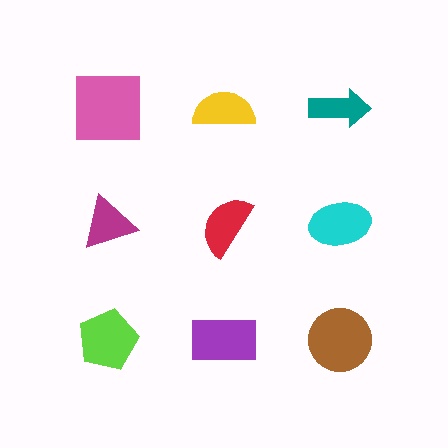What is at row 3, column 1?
A lime pentagon.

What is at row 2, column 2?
A red semicircle.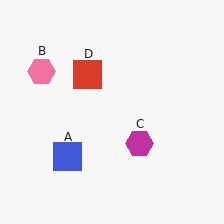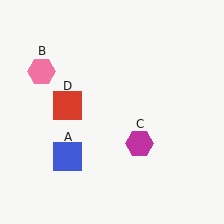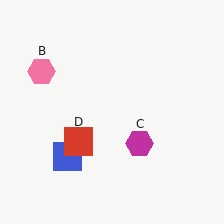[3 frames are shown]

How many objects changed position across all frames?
1 object changed position: red square (object D).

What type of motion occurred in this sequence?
The red square (object D) rotated counterclockwise around the center of the scene.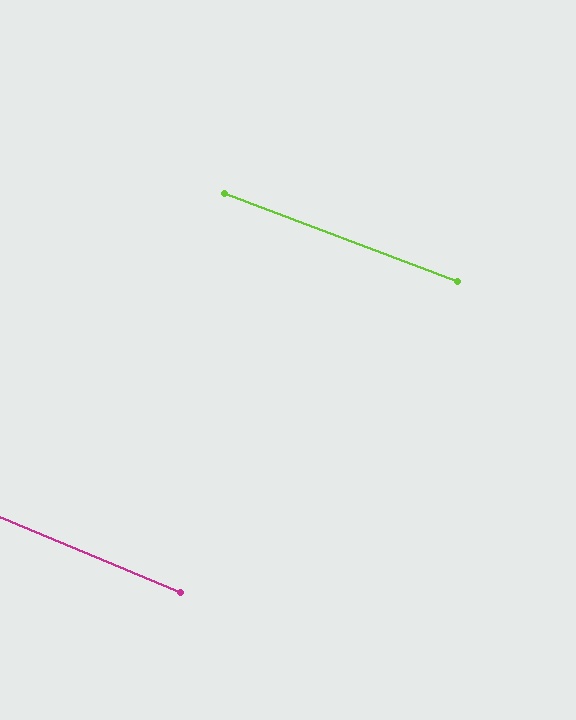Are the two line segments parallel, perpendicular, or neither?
Parallel — their directions differ by only 1.8°.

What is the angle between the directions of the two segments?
Approximately 2 degrees.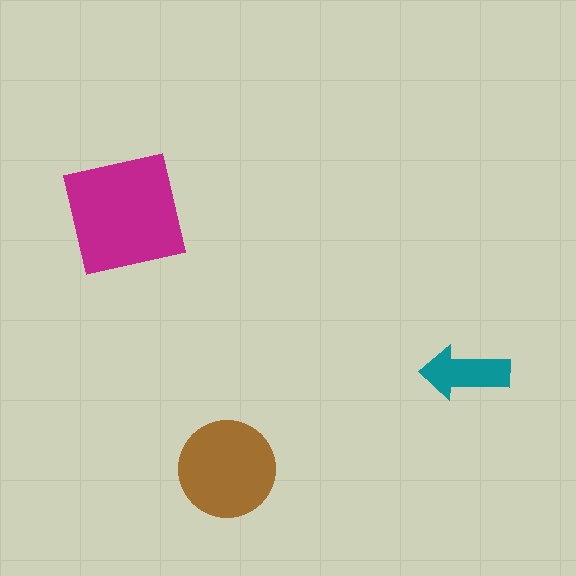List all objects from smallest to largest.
The teal arrow, the brown circle, the magenta square.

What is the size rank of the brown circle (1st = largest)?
2nd.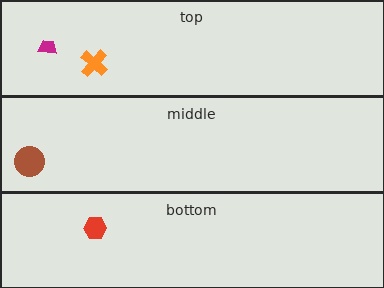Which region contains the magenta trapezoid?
The top region.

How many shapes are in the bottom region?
1.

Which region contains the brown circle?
The middle region.